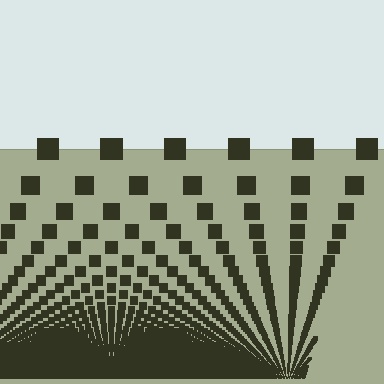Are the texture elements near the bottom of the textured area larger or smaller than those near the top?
Smaller. The gradient is inverted — elements near the bottom are smaller and denser.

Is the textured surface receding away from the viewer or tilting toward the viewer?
The surface appears to tilt toward the viewer. Texture elements get larger and sparser toward the top.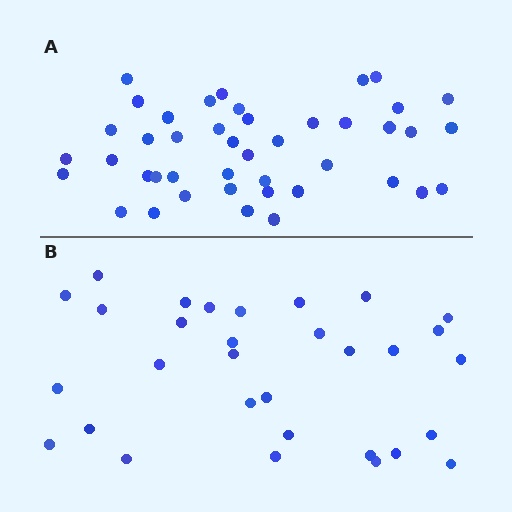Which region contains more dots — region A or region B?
Region A (the top region) has more dots.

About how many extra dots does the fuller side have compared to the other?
Region A has roughly 12 or so more dots than region B.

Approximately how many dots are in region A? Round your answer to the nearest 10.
About 40 dots. (The exact count is 43, which rounds to 40.)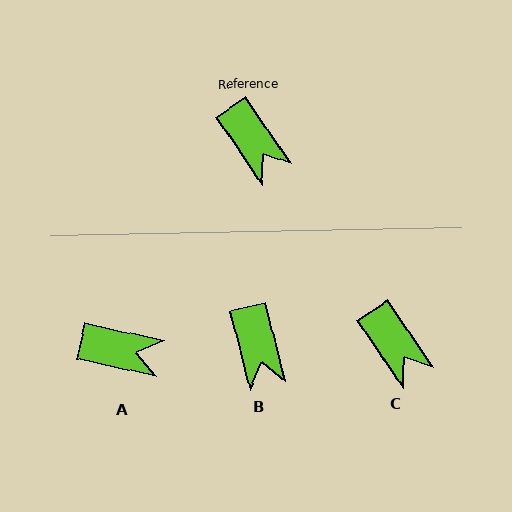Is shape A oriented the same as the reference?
No, it is off by about 43 degrees.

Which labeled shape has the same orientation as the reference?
C.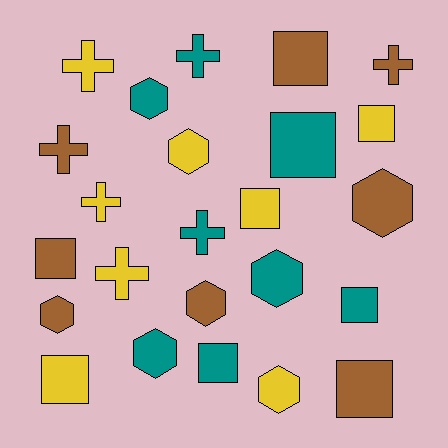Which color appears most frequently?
Teal, with 8 objects.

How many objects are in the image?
There are 24 objects.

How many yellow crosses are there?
There are 3 yellow crosses.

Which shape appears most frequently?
Square, with 9 objects.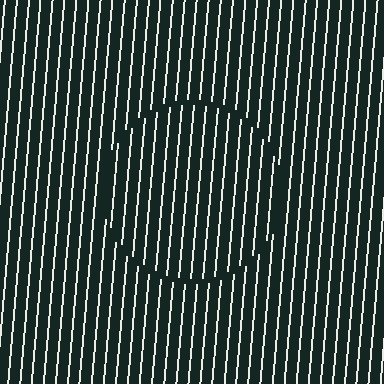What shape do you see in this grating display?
An illusory circle. The interior of the shape contains the same grating, shifted by half a period — the contour is defined by the phase discontinuity where line-ends from the inner and outer gratings abut.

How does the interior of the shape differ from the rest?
The interior of the shape contains the same grating, shifted by half a period — the contour is defined by the phase discontinuity where line-ends from the inner and outer gratings abut.